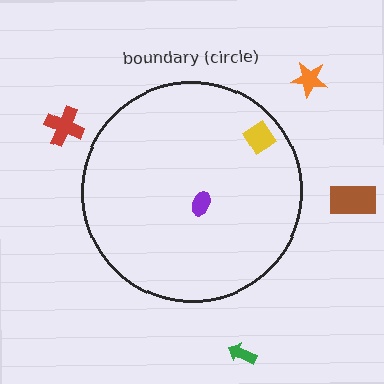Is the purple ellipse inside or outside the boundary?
Inside.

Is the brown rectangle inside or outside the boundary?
Outside.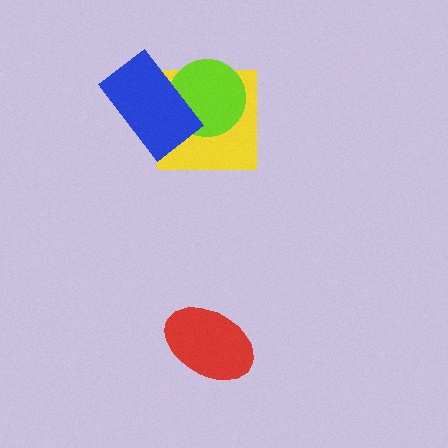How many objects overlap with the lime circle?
2 objects overlap with the lime circle.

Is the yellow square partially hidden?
Yes, it is partially covered by another shape.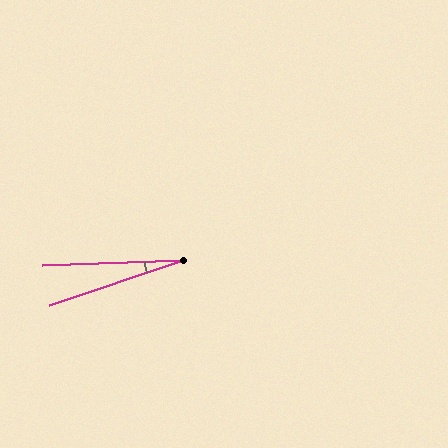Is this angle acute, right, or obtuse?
It is acute.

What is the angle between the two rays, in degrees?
Approximately 17 degrees.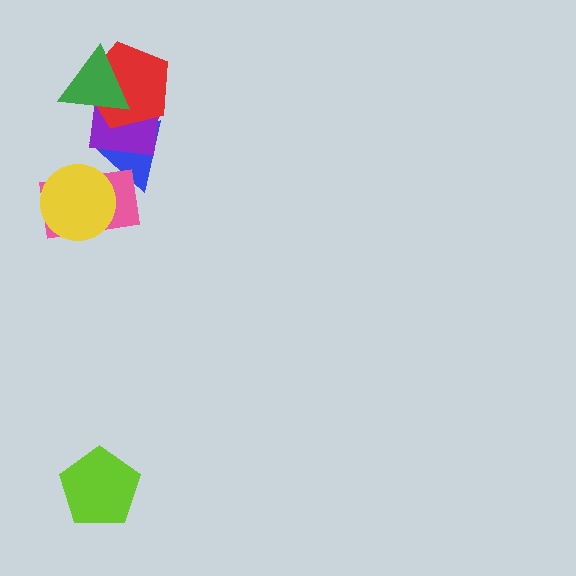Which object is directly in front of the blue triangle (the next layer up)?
The purple square is directly in front of the blue triangle.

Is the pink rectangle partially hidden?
Yes, it is partially covered by another shape.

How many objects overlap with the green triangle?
3 objects overlap with the green triangle.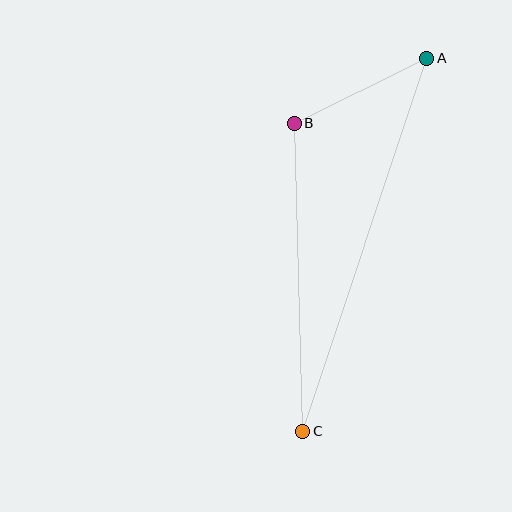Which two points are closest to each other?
Points A and B are closest to each other.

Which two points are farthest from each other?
Points A and C are farthest from each other.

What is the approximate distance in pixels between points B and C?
The distance between B and C is approximately 308 pixels.